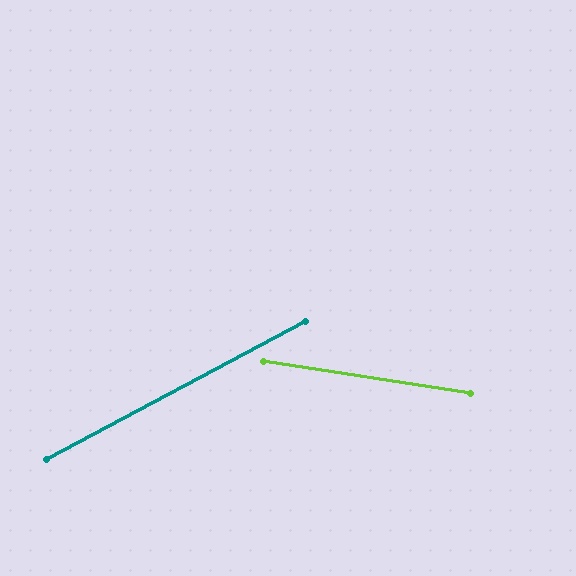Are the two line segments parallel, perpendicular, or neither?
Neither parallel nor perpendicular — they differ by about 37°.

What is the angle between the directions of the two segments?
Approximately 37 degrees.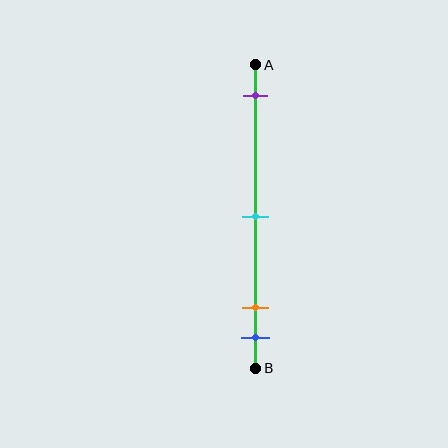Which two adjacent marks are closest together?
The orange and blue marks are the closest adjacent pair.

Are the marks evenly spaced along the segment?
No, the marks are not evenly spaced.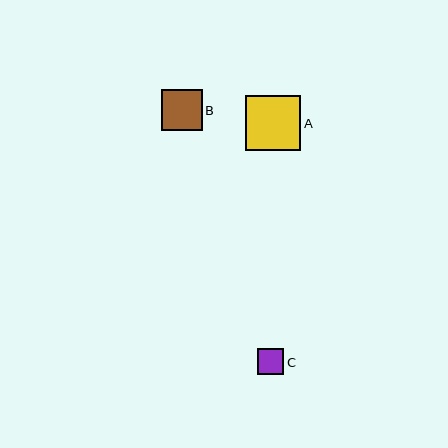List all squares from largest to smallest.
From largest to smallest: A, B, C.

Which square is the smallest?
Square C is the smallest with a size of approximately 26 pixels.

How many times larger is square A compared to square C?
Square A is approximately 2.1 times the size of square C.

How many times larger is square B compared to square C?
Square B is approximately 1.5 times the size of square C.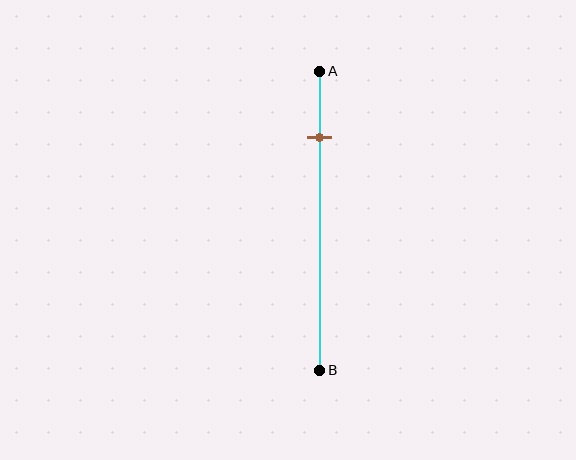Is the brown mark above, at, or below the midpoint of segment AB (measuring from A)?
The brown mark is above the midpoint of segment AB.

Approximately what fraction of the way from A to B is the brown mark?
The brown mark is approximately 20% of the way from A to B.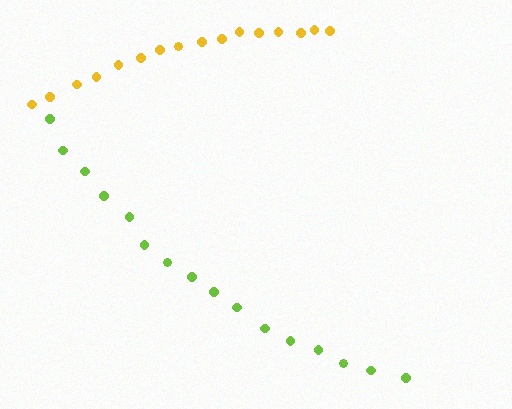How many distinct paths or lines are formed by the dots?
There are 2 distinct paths.